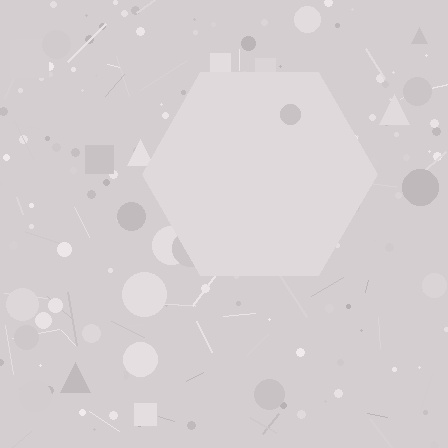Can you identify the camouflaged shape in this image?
The camouflaged shape is a hexagon.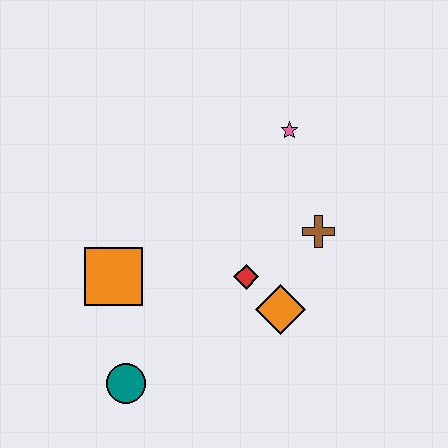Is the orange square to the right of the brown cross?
No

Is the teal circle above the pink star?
No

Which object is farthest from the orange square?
The pink star is farthest from the orange square.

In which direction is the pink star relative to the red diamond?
The pink star is above the red diamond.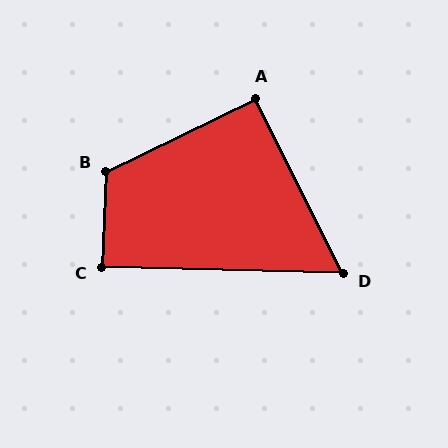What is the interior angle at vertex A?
Approximately 91 degrees (approximately right).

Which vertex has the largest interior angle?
B, at approximately 118 degrees.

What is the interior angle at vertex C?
Approximately 89 degrees (approximately right).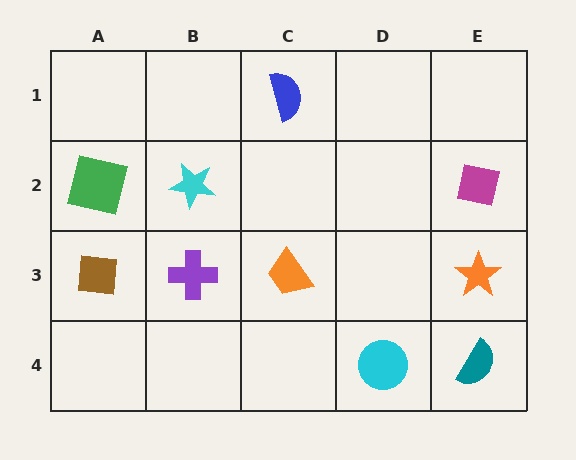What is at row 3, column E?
An orange star.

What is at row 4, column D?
A cyan circle.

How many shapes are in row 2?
3 shapes.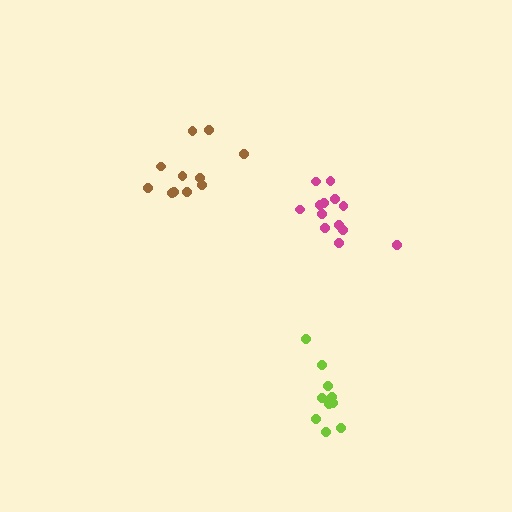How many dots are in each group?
Group 1: 10 dots, Group 2: 11 dots, Group 3: 13 dots (34 total).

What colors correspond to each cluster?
The clusters are colored: lime, brown, magenta.